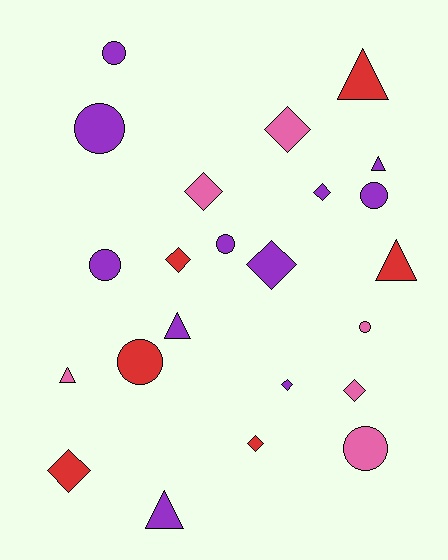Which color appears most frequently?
Purple, with 11 objects.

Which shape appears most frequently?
Diamond, with 9 objects.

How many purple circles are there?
There are 5 purple circles.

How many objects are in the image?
There are 23 objects.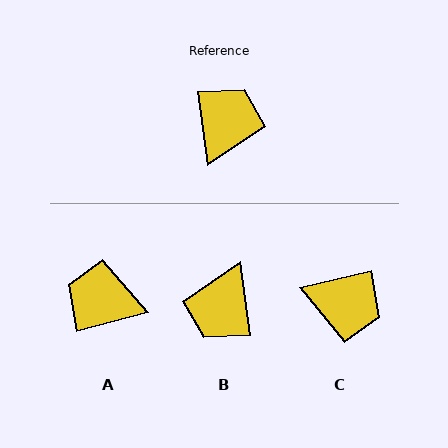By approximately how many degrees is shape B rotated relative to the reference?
Approximately 180 degrees clockwise.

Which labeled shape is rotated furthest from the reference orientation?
B, about 180 degrees away.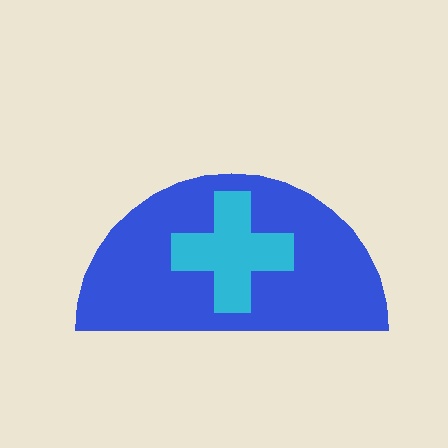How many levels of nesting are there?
2.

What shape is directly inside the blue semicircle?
The cyan cross.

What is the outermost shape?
The blue semicircle.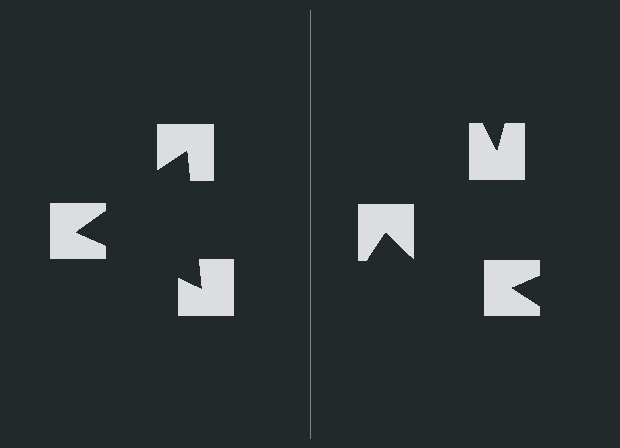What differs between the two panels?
The notched squares are positioned identically on both sides; only the wedge orientations differ. On the left they align to a triangle; on the right they are misaligned.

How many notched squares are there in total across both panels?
6 — 3 on each side.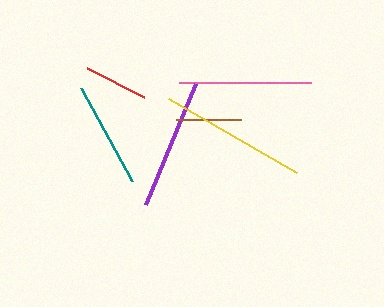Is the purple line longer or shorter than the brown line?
The purple line is longer than the brown line.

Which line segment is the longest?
The yellow line is the longest at approximately 147 pixels.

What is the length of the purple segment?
The purple segment is approximately 130 pixels long.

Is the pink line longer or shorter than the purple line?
The pink line is longer than the purple line.